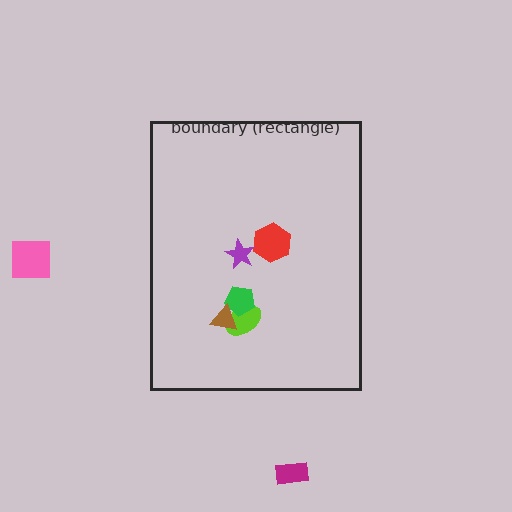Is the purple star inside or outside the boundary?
Inside.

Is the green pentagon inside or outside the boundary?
Inside.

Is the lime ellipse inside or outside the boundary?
Inside.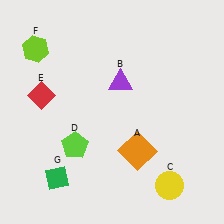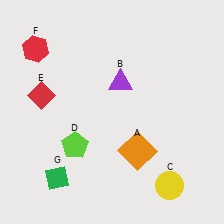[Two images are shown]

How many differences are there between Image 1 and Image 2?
There is 1 difference between the two images.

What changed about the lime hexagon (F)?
In Image 1, F is lime. In Image 2, it changed to red.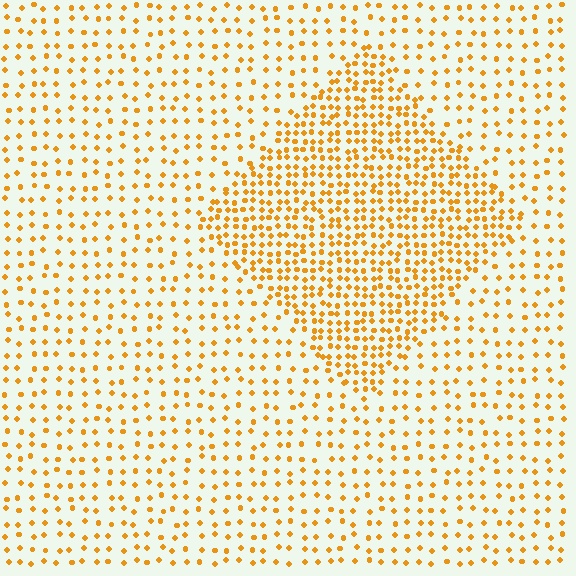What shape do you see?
I see a diamond.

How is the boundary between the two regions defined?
The boundary is defined by a change in element density (approximately 2.3x ratio). All elements are the same color, size, and shape.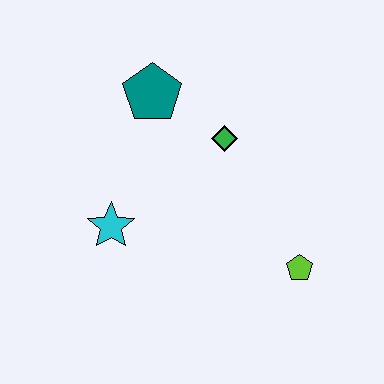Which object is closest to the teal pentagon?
The green diamond is closest to the teal pentagon.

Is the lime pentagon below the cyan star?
Yes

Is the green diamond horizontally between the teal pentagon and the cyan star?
No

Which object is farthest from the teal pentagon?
The lime pentagon is farthest from the teal pentagon.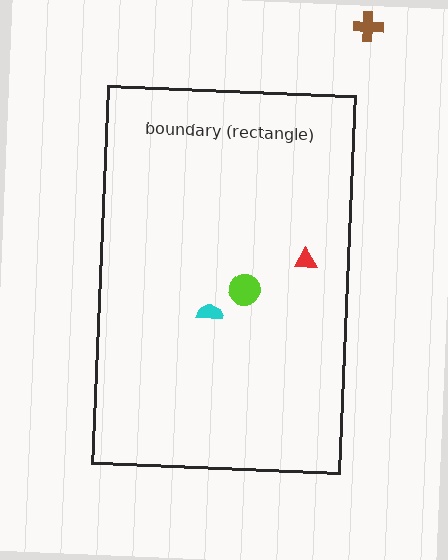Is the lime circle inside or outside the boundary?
Inside.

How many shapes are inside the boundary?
3 inside, 1 outside.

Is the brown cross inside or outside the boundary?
Outside.